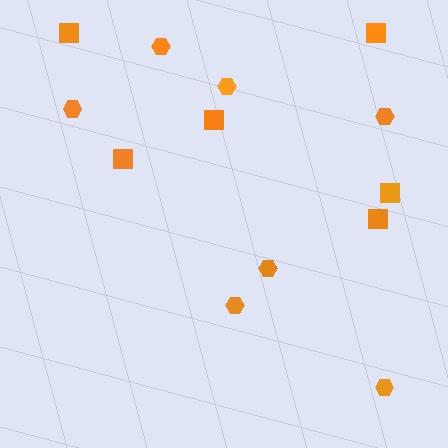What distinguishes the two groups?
There are 2 groups: one group of squares (6) and one group of hexagons (7).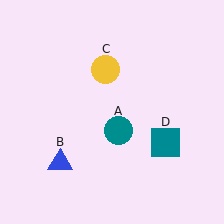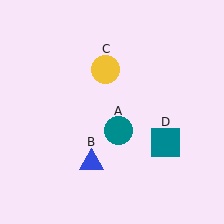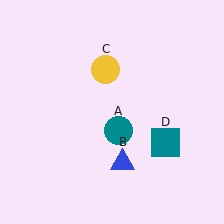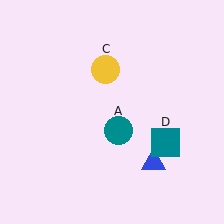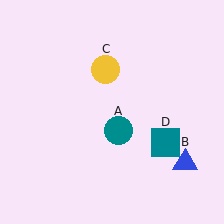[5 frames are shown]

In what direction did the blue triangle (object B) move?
The blue triangle (object B) moved right.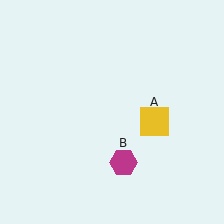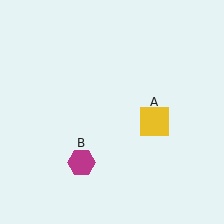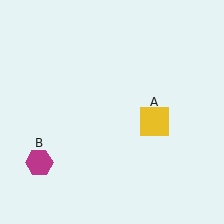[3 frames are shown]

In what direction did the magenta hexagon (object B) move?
The magenta hexagon (object B) moved left.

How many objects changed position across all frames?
1 object changed position: magenta hexagon (object B).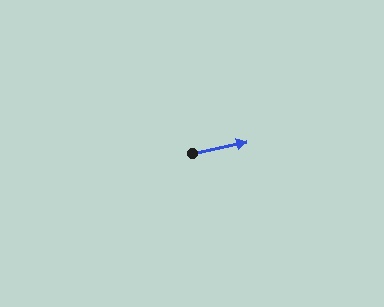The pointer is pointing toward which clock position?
Roughly 3 o'clock.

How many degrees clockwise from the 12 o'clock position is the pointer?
Approximately 78 degrees.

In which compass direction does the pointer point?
East.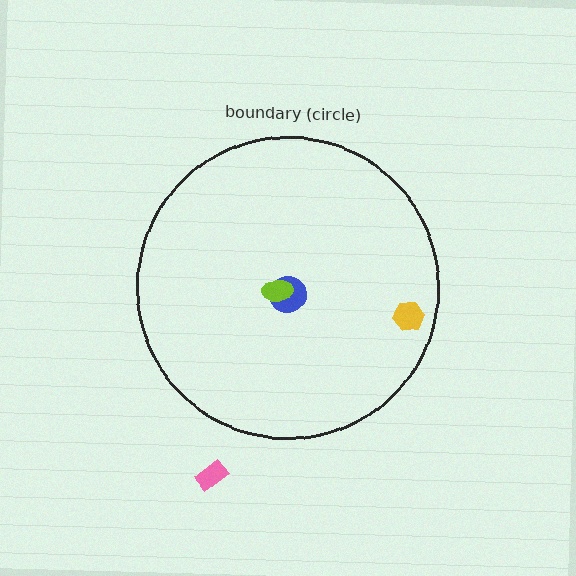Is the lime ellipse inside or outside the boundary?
Inside.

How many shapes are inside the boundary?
3 inside, 1 outside.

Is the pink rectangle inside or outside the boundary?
Outside.